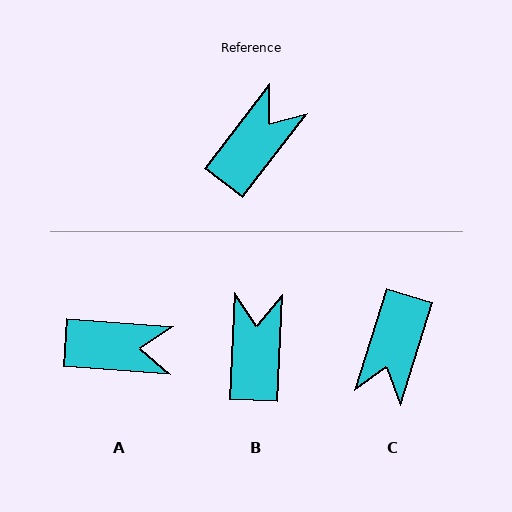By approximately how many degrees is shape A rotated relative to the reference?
Approximately 57 degrees clockwise.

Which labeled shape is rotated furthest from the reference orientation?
C, about 160 degrees away.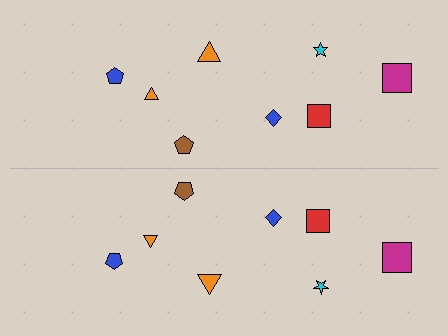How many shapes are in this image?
There are 16 shapes in this image.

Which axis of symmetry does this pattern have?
The pattern has a horizontal axis of symmetry running through the center of the image.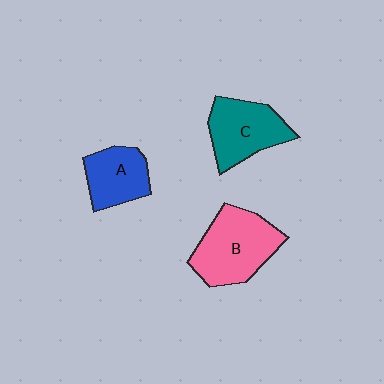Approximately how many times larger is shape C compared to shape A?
Approximately 1.2 times.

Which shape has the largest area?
Shape B (pink).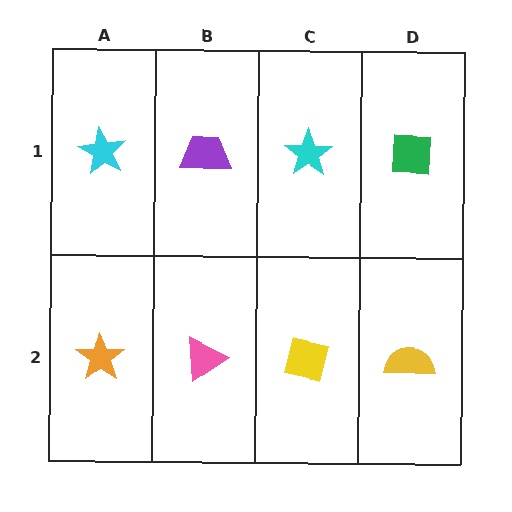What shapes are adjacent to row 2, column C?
A cyan star (row 1, column C), a pink triangle (row 2, column B), a yellow semicircle (row 2, column D).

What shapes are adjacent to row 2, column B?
A purple trapezoid (row 1, column B), an orange star (row 2, column A), a yellow square (row 2, column C).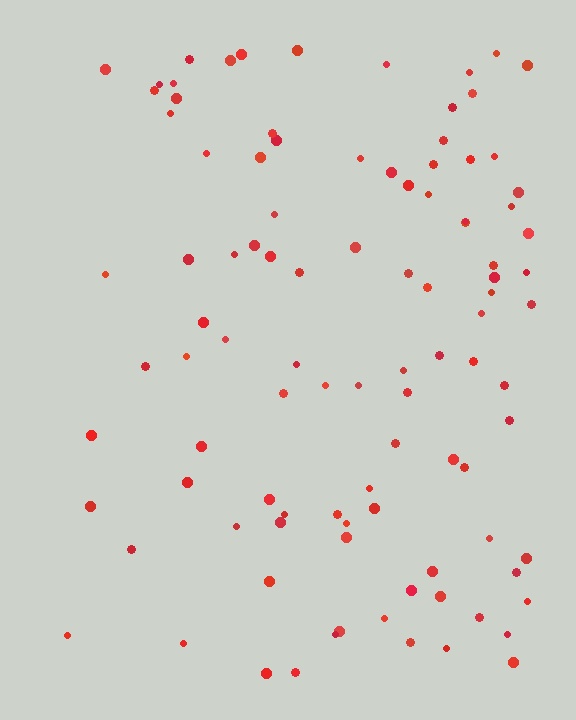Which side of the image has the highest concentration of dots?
The right.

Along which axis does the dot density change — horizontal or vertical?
Horizontal.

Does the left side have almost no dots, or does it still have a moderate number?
Still a moderate number, just noticeably fewer than the right.